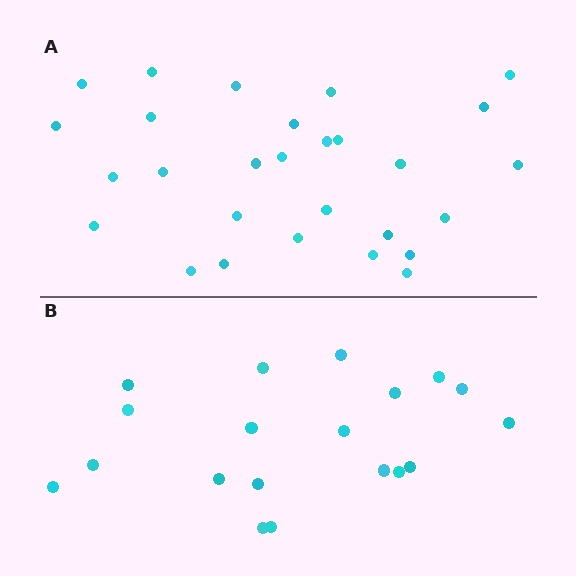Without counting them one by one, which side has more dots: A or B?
Region A (the top region) has more dots.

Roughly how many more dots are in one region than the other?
Region A has roughly 8 or so more dots than region B.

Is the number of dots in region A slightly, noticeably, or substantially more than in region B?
Region A has substantially more. The ratio is roughly 1.5 to 1.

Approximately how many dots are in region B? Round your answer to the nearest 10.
About 20 dots. (The exact count is 19, which rounds to 20.)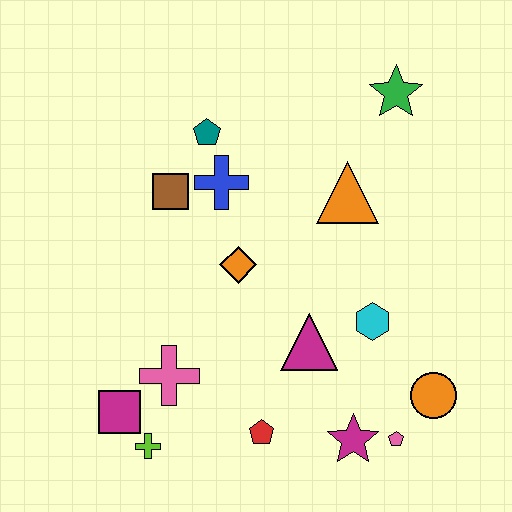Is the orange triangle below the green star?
Yes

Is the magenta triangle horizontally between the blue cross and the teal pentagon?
No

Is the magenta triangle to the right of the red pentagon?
Yes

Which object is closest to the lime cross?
The magenta square is closest to the lime cross.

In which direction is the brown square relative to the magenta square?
The brown square is above the magenta square.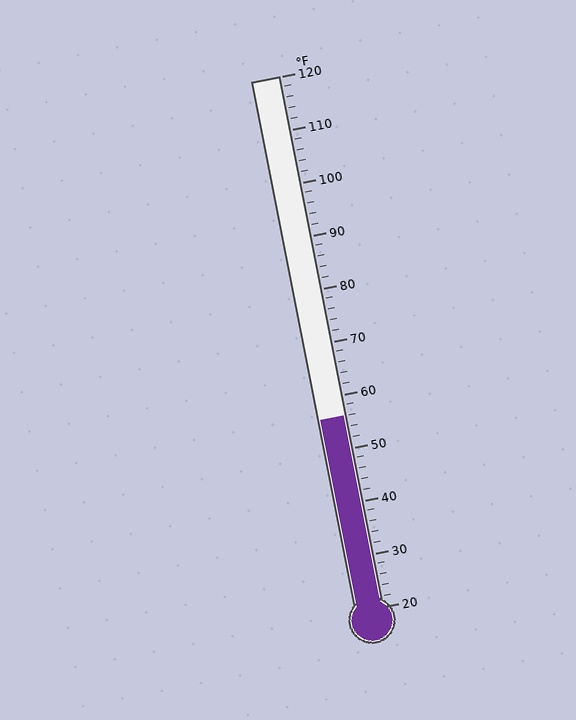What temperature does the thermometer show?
The thermometer shows approximately 56°F.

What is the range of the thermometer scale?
The thermometer scale ranges from 20°F to 120°F.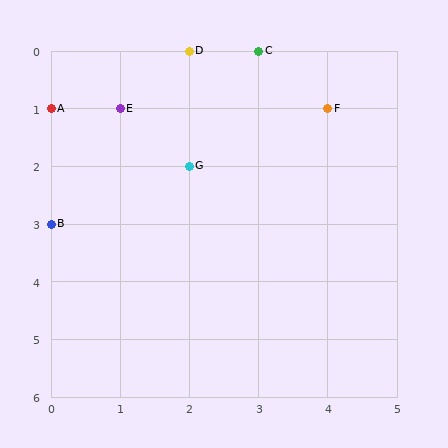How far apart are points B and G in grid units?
Points B and G are 2 columns and 1 row apart (about 2.2 grid units diagonally).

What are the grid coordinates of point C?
Point C is at grid coordinates (3, 0).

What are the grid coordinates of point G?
Point G is at grid coordinates (2, 2).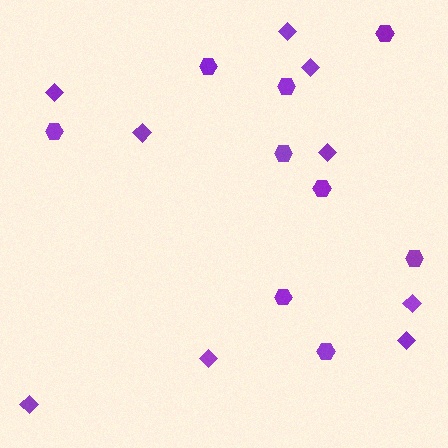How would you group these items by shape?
There are 2 groups: one group of hexagons (9) and one group of diamonds (9).